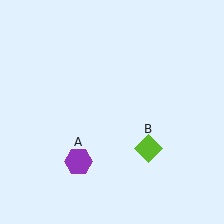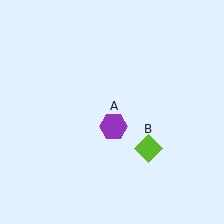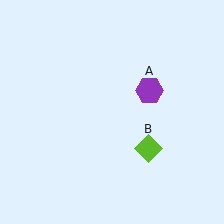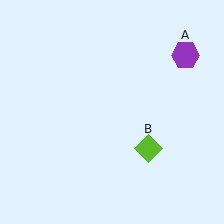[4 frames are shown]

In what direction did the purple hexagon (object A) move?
The purple hexagon (object A) moved up and to the right.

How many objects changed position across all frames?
1 object changed position: purple hexagon (object A).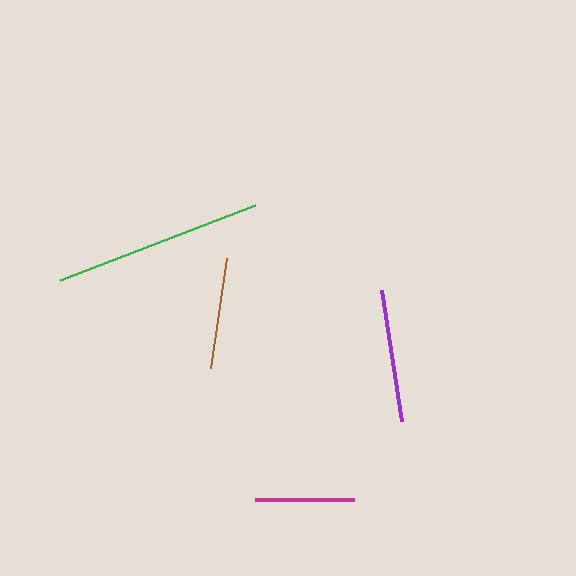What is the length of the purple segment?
The purple segment is approximately 133 pixels long.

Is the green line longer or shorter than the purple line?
The green line is longer than the purple line.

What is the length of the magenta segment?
The magenta segment is approximately 98 pixels long.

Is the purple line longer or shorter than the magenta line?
The purple line is longer than the magenta line.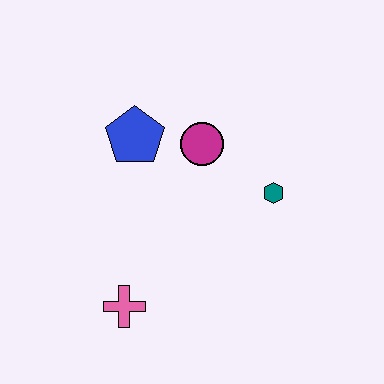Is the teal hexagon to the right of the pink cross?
Yes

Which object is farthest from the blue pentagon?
The pink cross is farthest from the blue pentagon.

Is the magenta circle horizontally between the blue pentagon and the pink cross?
No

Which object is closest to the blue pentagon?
The magenta circle is closest to the blue pentagon.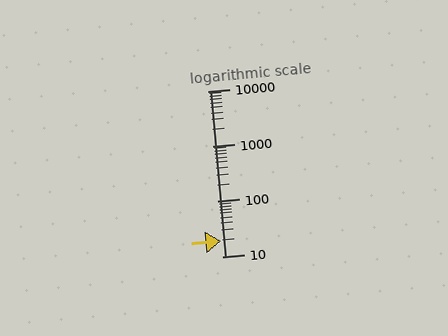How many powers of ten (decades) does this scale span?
The scale spans 3 decades, from 10 to 10000.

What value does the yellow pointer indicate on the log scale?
The pointer indicates approximately 19.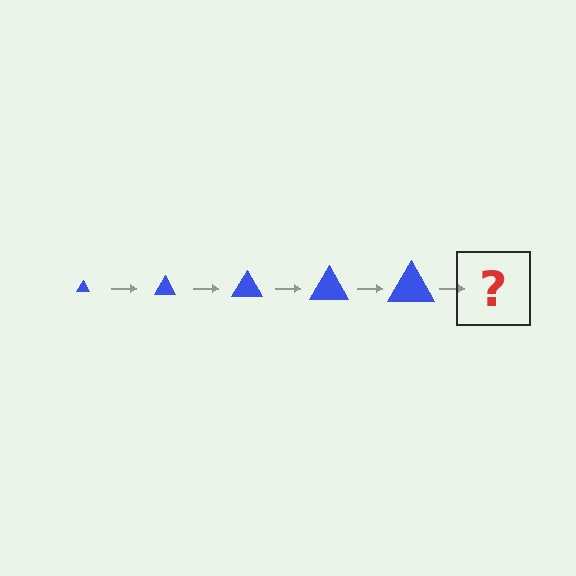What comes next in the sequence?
The next element should be a blue triangle, larger than the previous one.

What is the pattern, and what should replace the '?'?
The pattern is that the triangle gets progressively larger each step. The '?' should be a blue triangle, larger than the previous one.